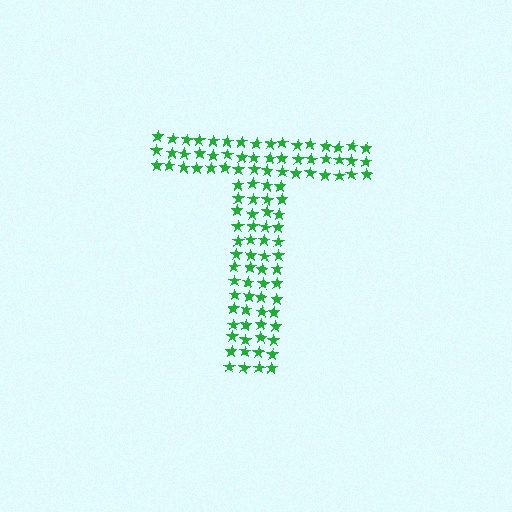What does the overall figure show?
The overall figure shows the letter T.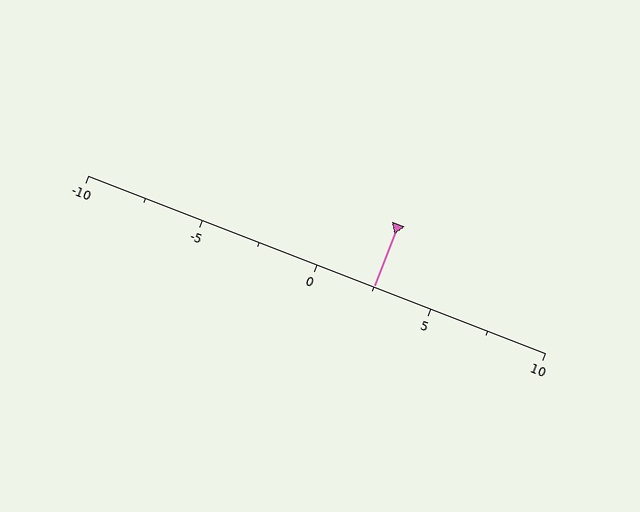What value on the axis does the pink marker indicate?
The marker indicates approximately 2.5.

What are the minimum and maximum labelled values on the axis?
The axis runs from -10 to 10.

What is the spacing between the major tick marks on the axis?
The major ticks are spaced 5 apart.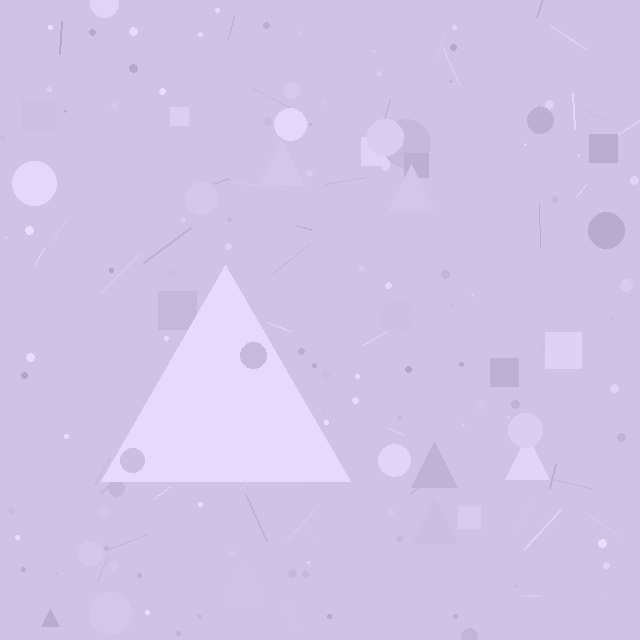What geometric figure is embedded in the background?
A triangle is embedded in the background.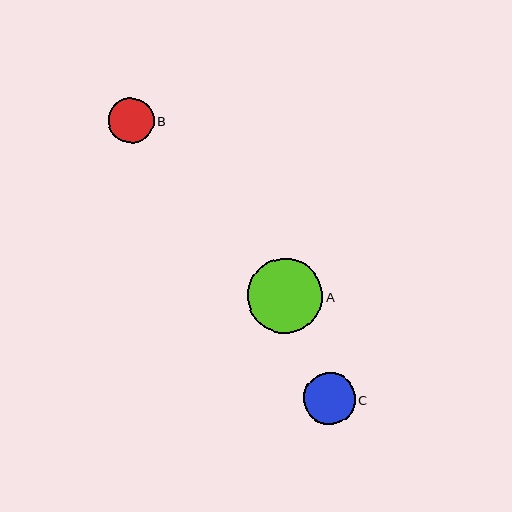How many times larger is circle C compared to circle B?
Circle C is approximately 1.1 times the size of circle B.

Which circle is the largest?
Circle A is the largest with a size of approximately 75 pixels.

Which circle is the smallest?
Circle B is the smallest with a size of approximately 46 pixels.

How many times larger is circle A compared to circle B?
Circle A is approximately 1.6 times the size of circle B.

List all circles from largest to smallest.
From largest to smallest: A, C, B.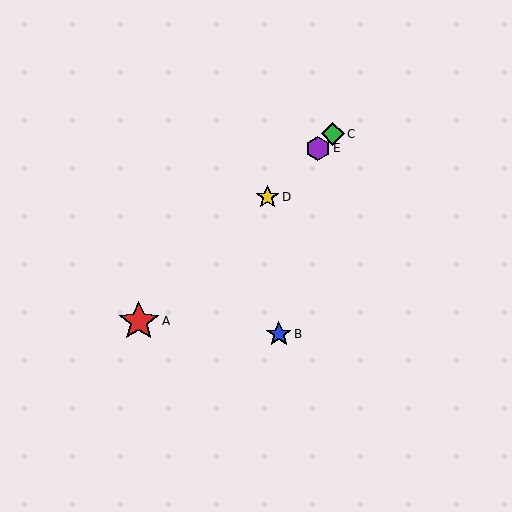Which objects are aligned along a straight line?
Objects A, C, D, E are aligned along a straight line.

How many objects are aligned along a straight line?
4 objects (A, C, D, E) are aligned along a straight line.